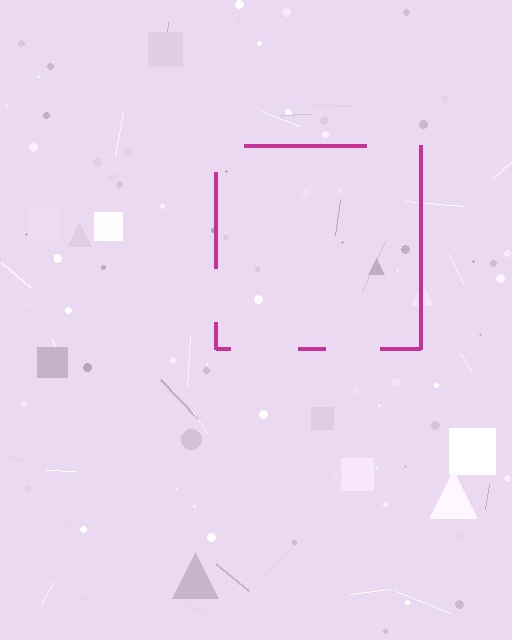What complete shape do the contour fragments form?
The contour fragments form a square.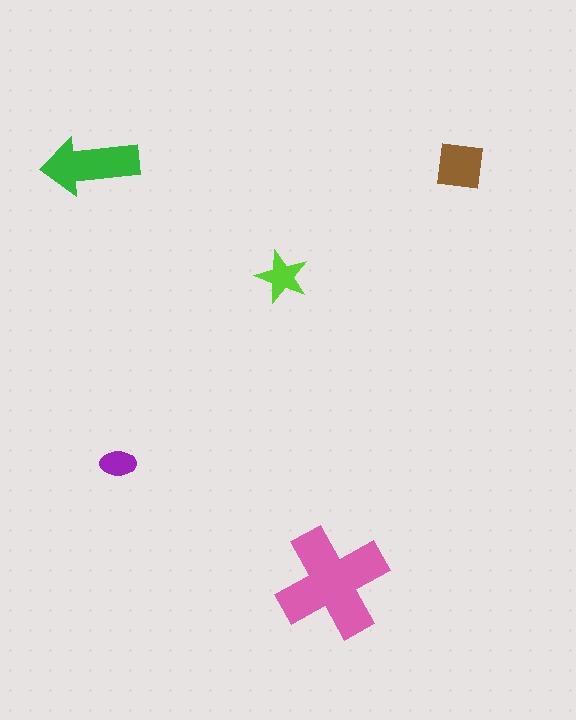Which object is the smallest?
The purple ellipse.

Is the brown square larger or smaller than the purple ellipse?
Larger.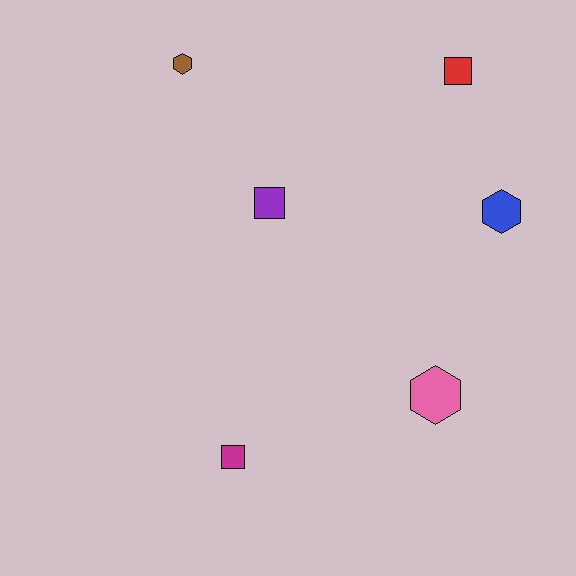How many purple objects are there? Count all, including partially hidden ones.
There is 1 purple object.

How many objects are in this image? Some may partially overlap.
There are 6 objects.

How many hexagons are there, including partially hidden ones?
There are 3 hexagons.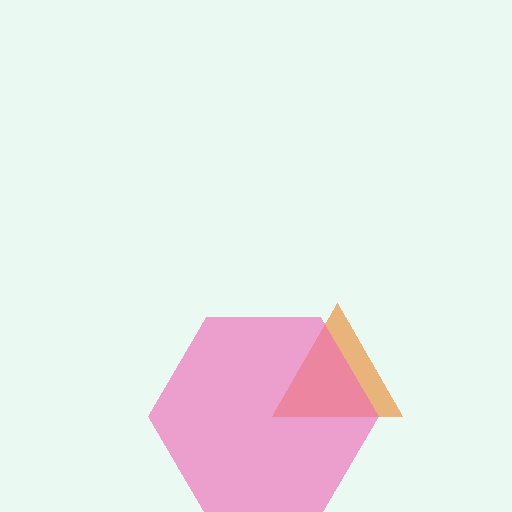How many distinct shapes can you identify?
There are 2 distinct shapes: an orange triangle, a pink hexagon.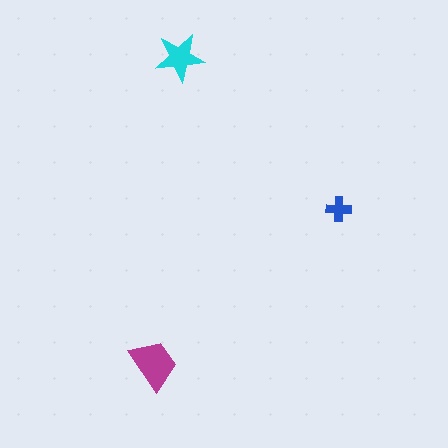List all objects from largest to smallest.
The magenta trapezoid, the cyan star, the blue cross.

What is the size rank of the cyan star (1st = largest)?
2nd.